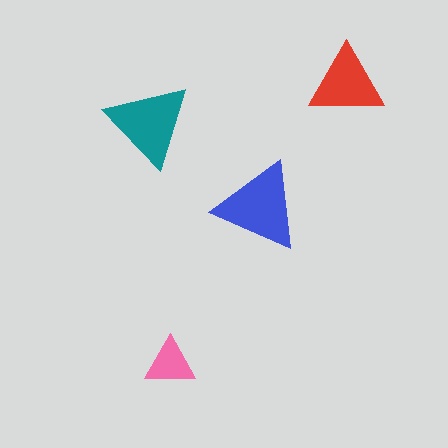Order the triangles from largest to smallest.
the blue one, the teal one, the red one, the pink one.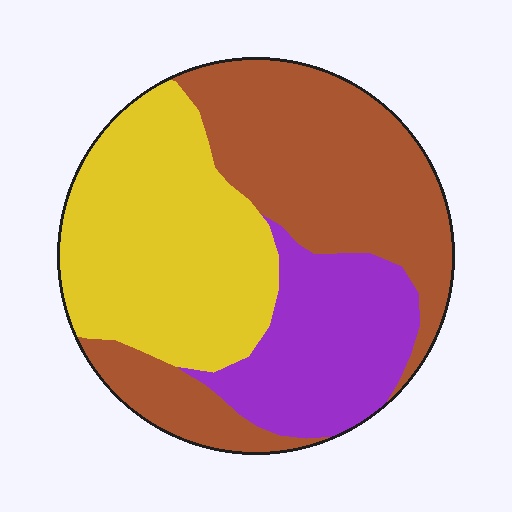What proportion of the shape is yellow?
Yellow covers 36% of the shape.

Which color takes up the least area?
Purple, at roughly 20%.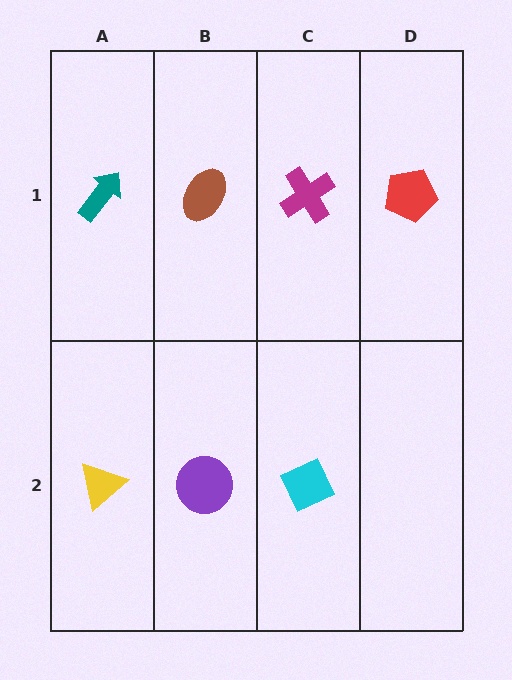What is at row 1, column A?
A teal arrow.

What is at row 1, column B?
A brown ellipse.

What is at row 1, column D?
A red pentagon.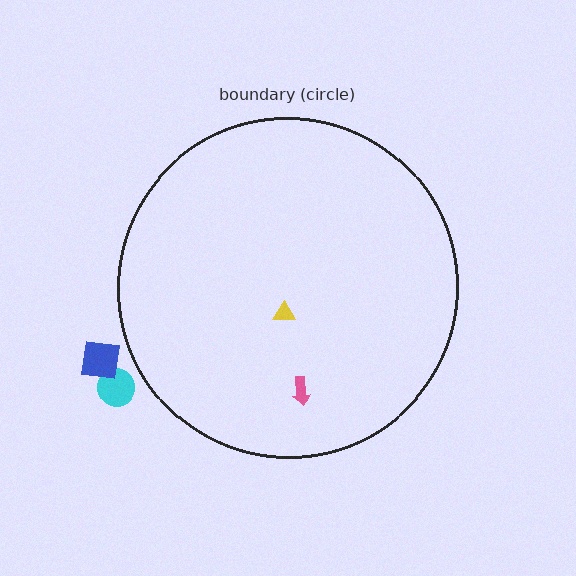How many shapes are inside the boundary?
2 inside, 2 outside.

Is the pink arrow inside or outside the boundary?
Inside.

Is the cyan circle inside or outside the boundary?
Outside.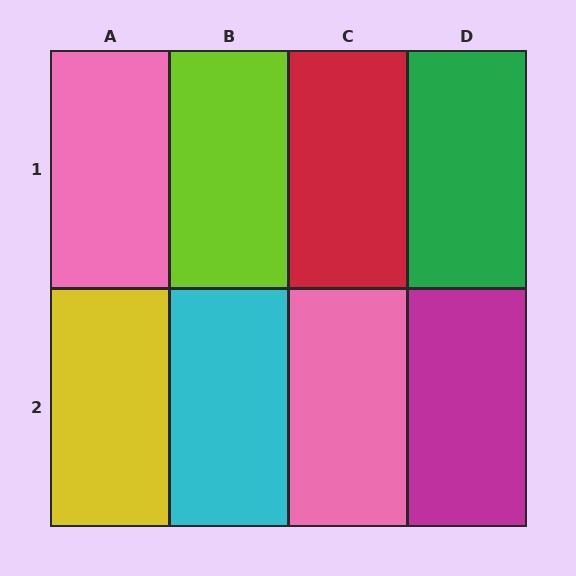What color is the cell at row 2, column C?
Pink.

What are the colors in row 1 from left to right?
Pink, lime, red, green.